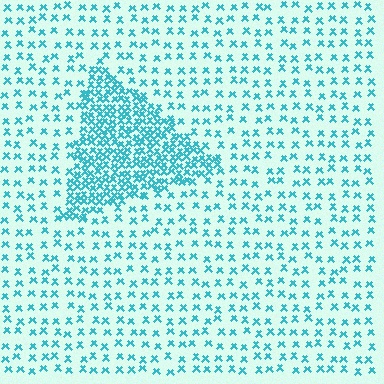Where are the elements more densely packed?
The elements are more densely packed inside the triangle boundary.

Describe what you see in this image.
The image contains small cyan elements arranged at two different densities. A triangle-shaped region is visible where the elements are more densely packed than the surrounding area.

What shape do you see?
I see a triangle.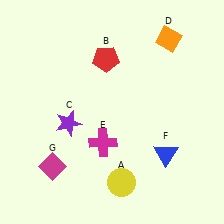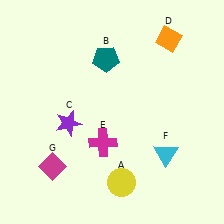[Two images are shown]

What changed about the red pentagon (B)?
In Image 1, B is red. In Image 2, it changed to teal.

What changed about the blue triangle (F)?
In Image 1, F is blue. In Image 2, it changed to cyan.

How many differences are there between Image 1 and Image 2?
There are 2 differences between the two images.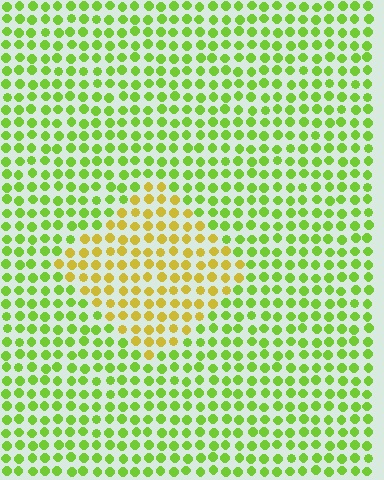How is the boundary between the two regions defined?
The boundary is defined purely by a slight shift in hue (about 43 degrees). Spacing, size, and orientation are identical on both sides.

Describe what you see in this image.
The image is filled with small lime elements in a uniform arrangement. A diamond-shaped region is visible where the elements are tinted to a slightly different hue, forming a subtle color boundary.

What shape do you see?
I see a diamond.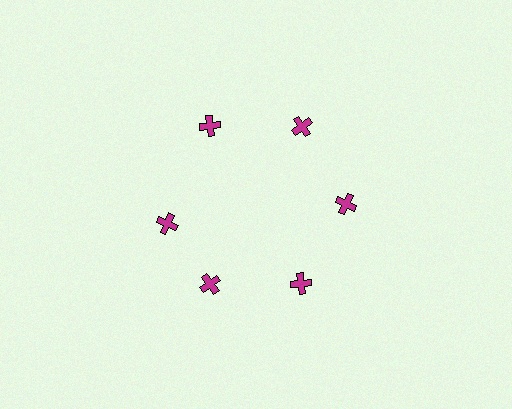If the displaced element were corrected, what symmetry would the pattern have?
It would have 6-fold rotational symmetry — the pattern would map onto itself every 60 degrees.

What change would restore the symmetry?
The symmetry would be restored by rotating it back into even spacing with its neighbors so that all 6 crosses sit at equal angles and equal distance from the center.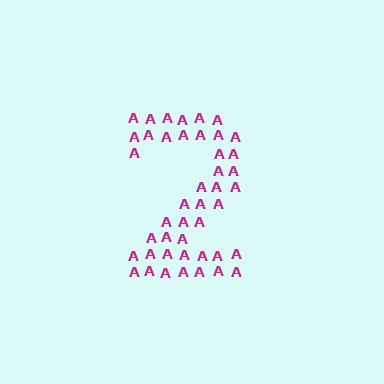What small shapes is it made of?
It is made of small letter A's.